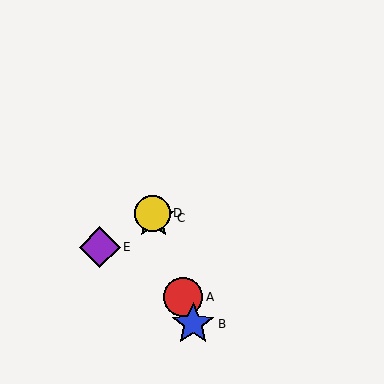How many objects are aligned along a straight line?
4 objects (A, B, C, D) are aligned along a straight line.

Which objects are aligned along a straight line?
Objects A, B, C, D are aligned along a straight line.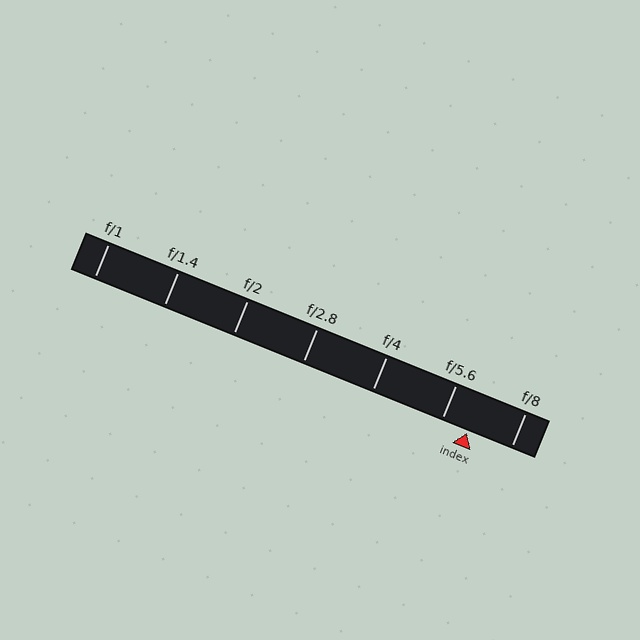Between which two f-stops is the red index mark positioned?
The index mark is between f/5.6 and f/8.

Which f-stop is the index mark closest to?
The index mark is closest to f/5.6.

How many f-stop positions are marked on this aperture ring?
There are 7 f-stop positions marked.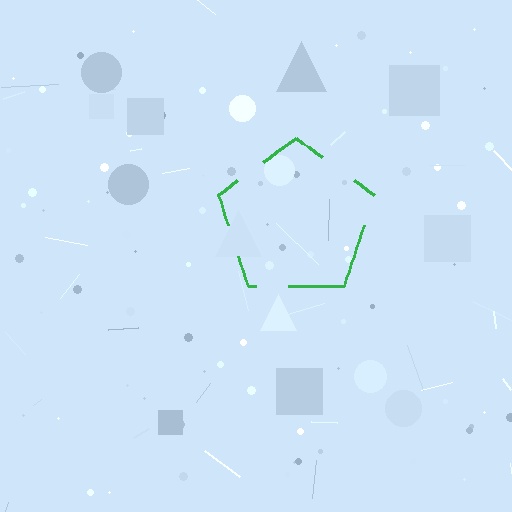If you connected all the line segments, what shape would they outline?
They would outline a pentagon.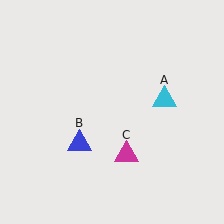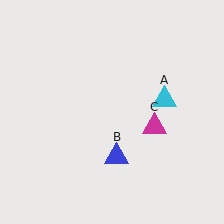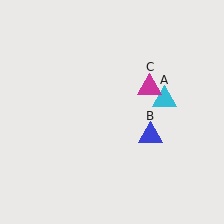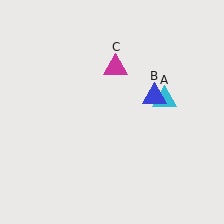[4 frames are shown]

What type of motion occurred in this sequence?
The blue triangle (object B), magenta triangle (object C) rotated counterclockwise around the center of the scene.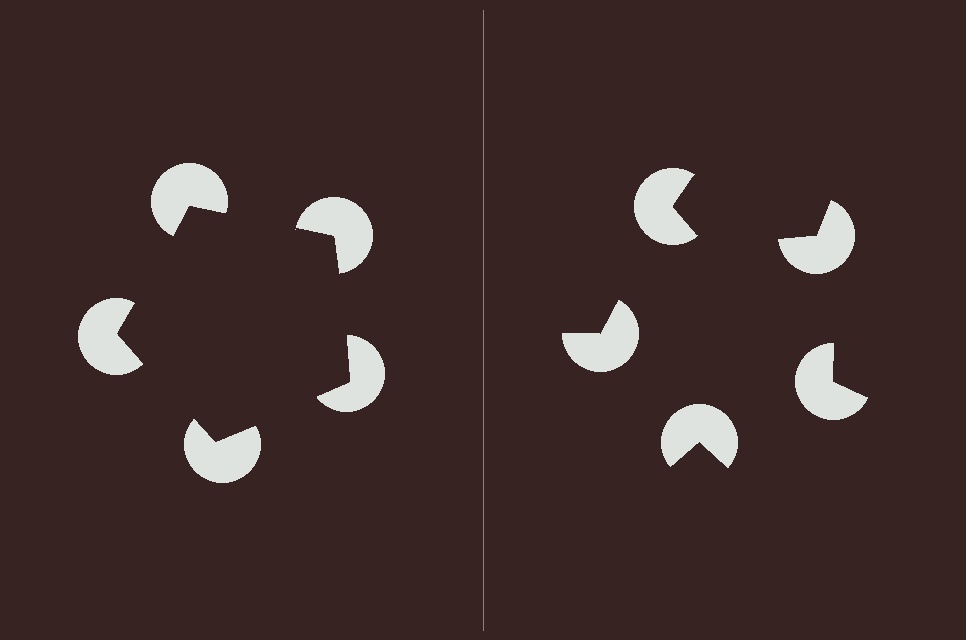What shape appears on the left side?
An illusory pentagon.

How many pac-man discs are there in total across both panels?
10 — 5 on each side.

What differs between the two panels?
The pac-man discs are positioned identically on both sides; only the wedge orientations differ. On the left they align to a pentagon; on the right they are misaligned.